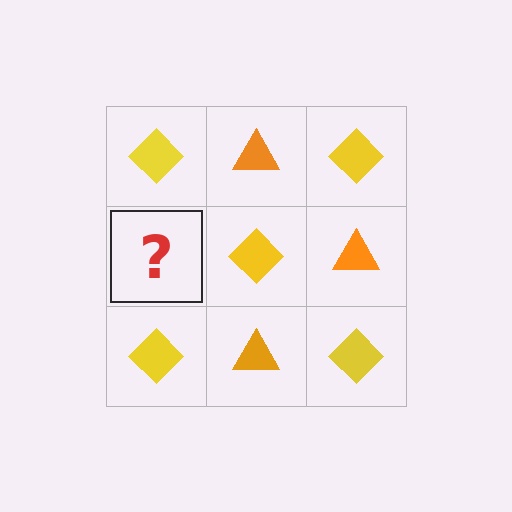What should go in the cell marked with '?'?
The missing cell should contain an orange triangle.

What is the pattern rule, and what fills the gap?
The rule is that it alternates yellow diamond and orange triangle in a checkerboard pattern. The gap should be filled with an orange triangle.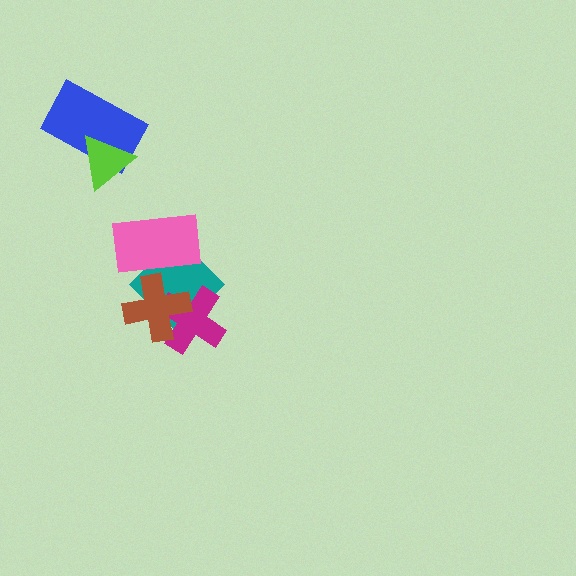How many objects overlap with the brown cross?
3 objects overlap with the brown cross.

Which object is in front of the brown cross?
The pink rectangle is in front of the brown cross.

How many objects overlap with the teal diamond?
3 objects overlap with the teal diamond.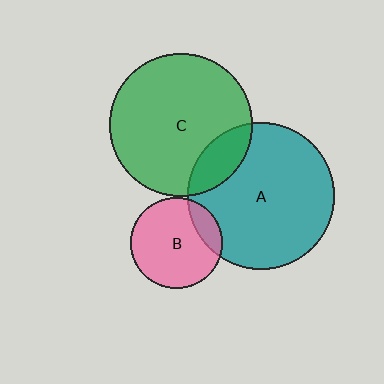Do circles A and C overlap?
Yes.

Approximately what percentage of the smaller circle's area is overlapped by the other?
Approximately 15%.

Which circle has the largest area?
Circle A (teal).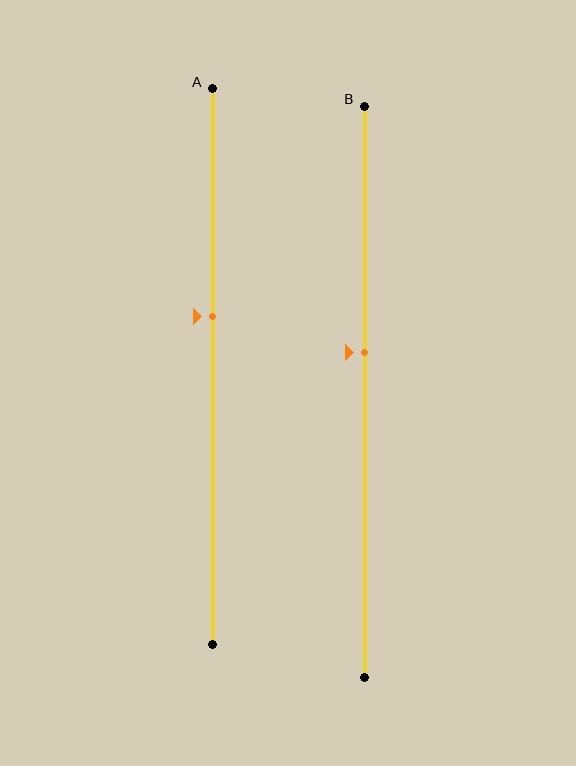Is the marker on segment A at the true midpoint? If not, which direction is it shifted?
No, the marker on segment A is shifted upward by about 9% of the segment length.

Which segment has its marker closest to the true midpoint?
Segment B has its marker closest to the true midpoint.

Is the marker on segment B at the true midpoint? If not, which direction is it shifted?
No, the marker on segment B is shifted upward by about 7% of the segment length.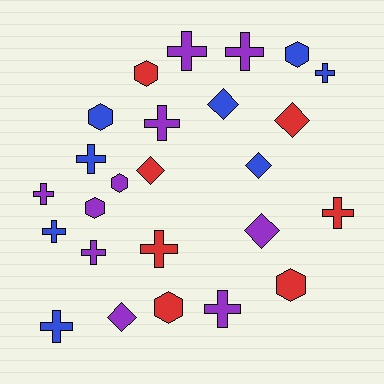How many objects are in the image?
There are 25 objects.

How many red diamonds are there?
There are 2 red diamonds.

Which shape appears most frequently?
Cross, with 12 objects.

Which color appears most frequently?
Purple, with 10 objects.